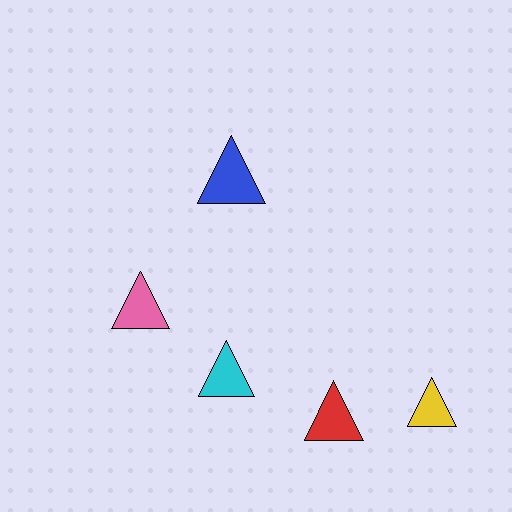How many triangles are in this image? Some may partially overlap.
There are 5 triangles.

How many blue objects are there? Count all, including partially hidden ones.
There is 1 blue object.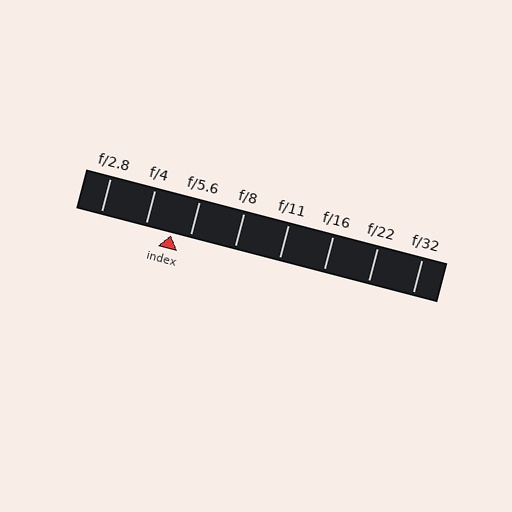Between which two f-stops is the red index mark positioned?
The index mark is between f/4 and f/5.6.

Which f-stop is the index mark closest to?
The index mark is closest to f/5.6.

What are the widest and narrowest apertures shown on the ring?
The widest aperture shown is f/2.8 and the narrowest is f/32.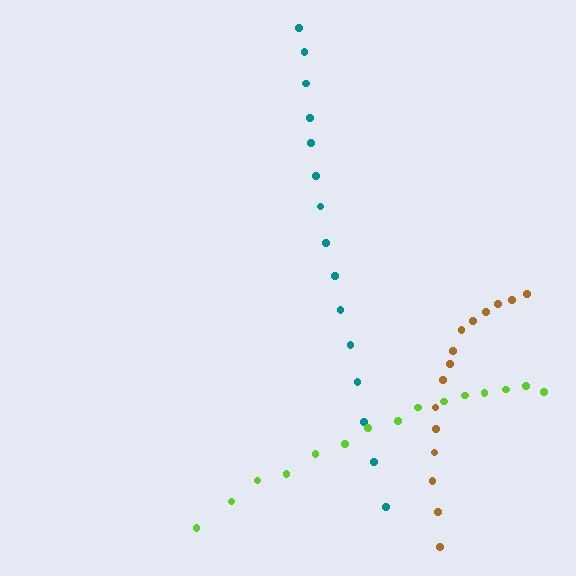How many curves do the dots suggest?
There are 3 distinct paths.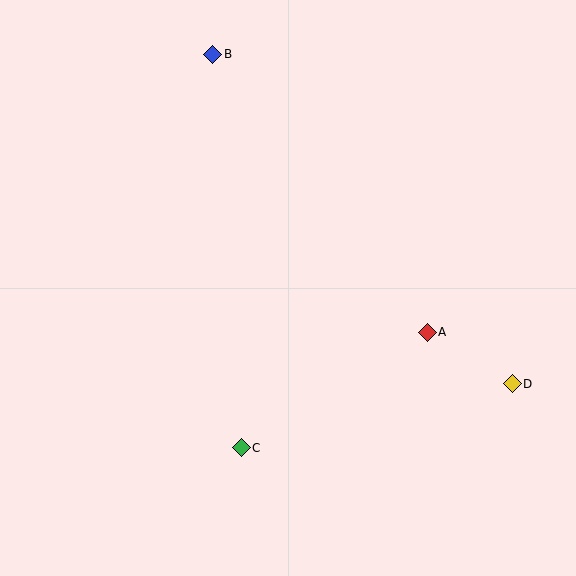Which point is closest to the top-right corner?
Point A is closest to the top-right corner.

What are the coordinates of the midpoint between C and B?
The midpoint between C and B is at (227, 251).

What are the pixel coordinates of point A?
Point A is at (427, 332).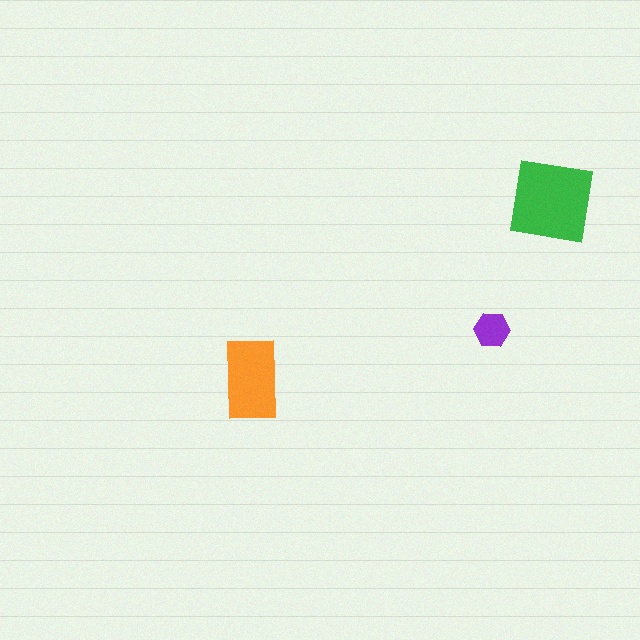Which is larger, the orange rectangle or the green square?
The green square.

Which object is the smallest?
The purple hexagon.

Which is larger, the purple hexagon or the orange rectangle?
The orange rectangle.